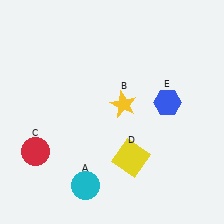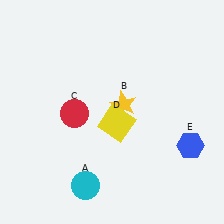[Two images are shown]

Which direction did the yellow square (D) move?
The yellow square (D) moved up.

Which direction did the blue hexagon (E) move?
The blue hexagon (E) moved down.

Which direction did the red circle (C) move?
The red circle (C) moved right.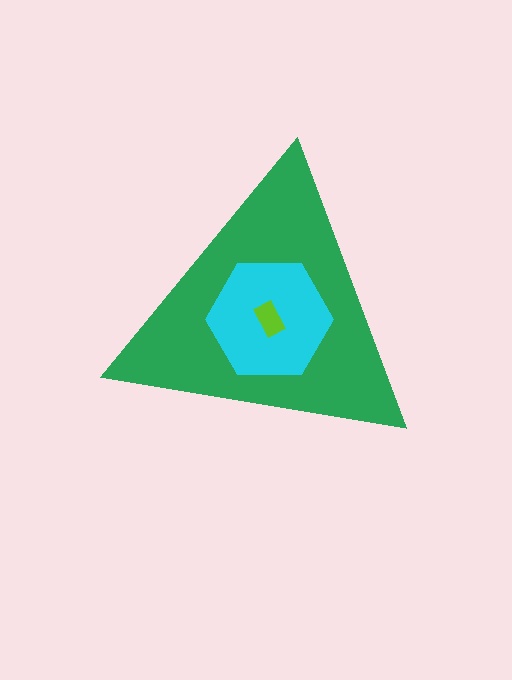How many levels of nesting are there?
3.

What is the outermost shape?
The green triangle.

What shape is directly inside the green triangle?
The cyan hexagon.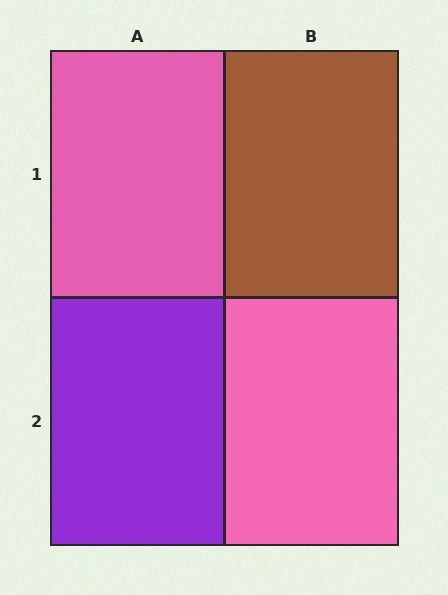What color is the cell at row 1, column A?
Pink.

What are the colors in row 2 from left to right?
Purple, pink.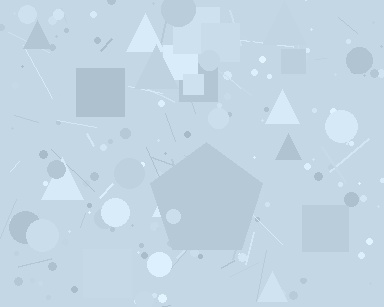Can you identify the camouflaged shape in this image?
The camouflaged shape is a pentagon.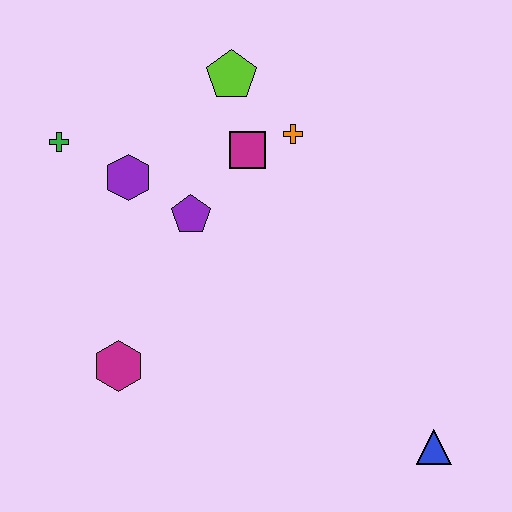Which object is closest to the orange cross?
The magenta square is closest to the orange cross.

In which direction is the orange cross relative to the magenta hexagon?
The orange cross is above the magenta hexagon.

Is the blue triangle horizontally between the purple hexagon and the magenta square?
No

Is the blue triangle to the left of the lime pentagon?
No